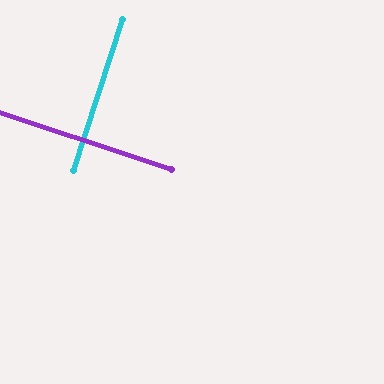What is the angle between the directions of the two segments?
Approximately 89 degrees.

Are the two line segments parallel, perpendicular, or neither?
Perpendicular — they meet at approximately 89°.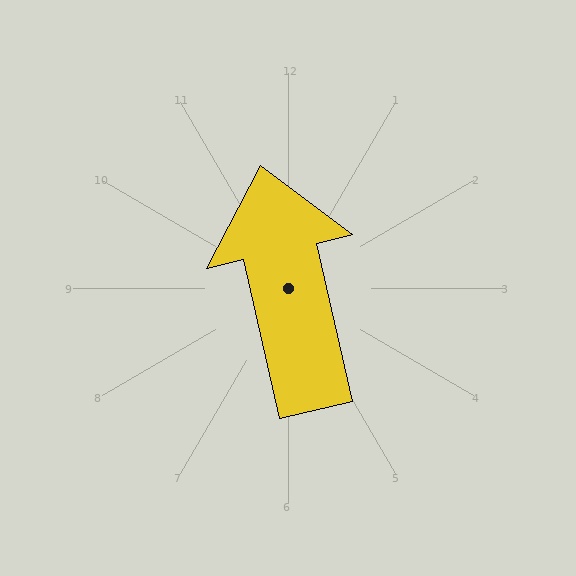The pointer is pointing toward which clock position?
Roughly 12 o'clock.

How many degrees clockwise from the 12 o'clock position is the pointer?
Approximately 347 degrees.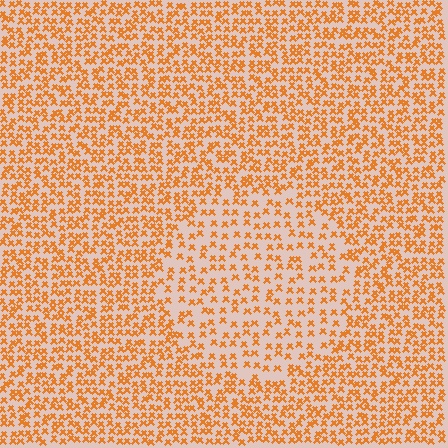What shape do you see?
I see a circle.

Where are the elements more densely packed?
The elements are more densely packed outside the circle boundary.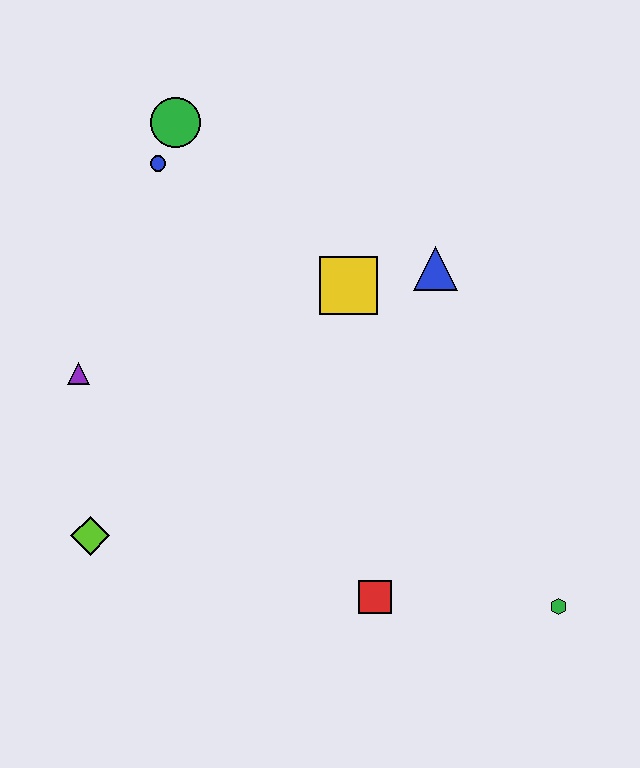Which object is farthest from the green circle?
The green hexagon is farthest from the green circle.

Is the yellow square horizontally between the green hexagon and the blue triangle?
No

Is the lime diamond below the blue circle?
Yes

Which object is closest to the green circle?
The blue circle is closest to the green circle.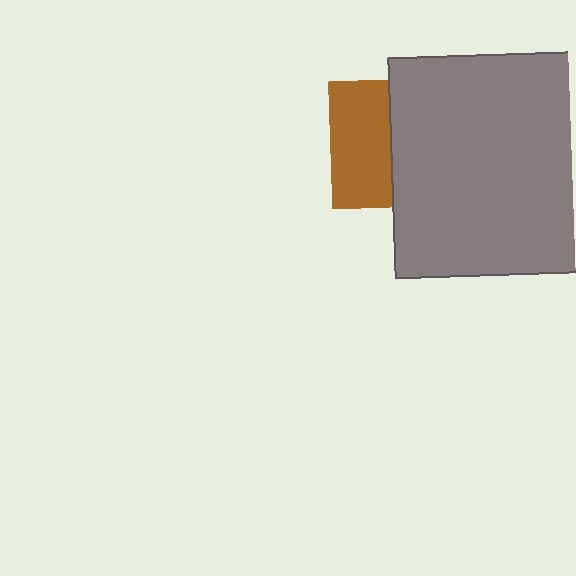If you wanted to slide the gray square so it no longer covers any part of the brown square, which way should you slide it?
Slide it right — that is the most direct way to separate the two shapes.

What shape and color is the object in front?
The object in front is a gray square.